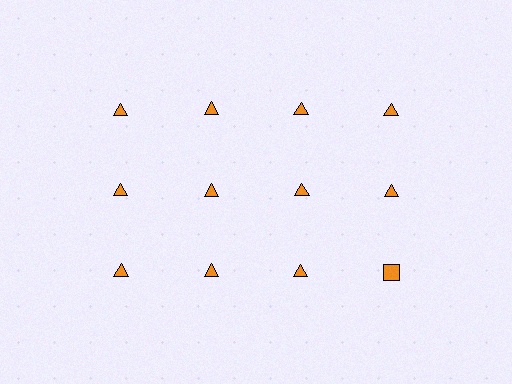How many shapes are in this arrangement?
There are 12 shapes arranged in a grid pattern.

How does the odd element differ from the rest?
It has a different shape: square instead of triangle.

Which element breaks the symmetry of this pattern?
The orange square in the third row, second from right column breaks the symmetry. All other shapes are orange triangles.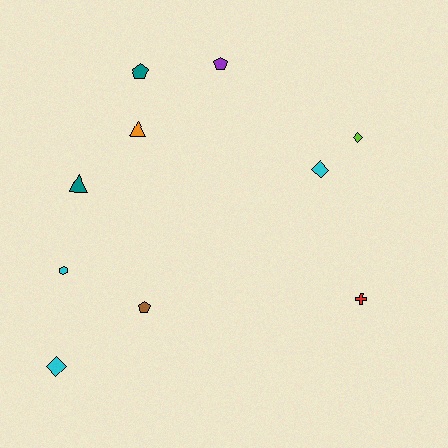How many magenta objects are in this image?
There are no magenta objects.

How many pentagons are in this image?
There are 3 pentagons.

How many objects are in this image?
There are 10 objects.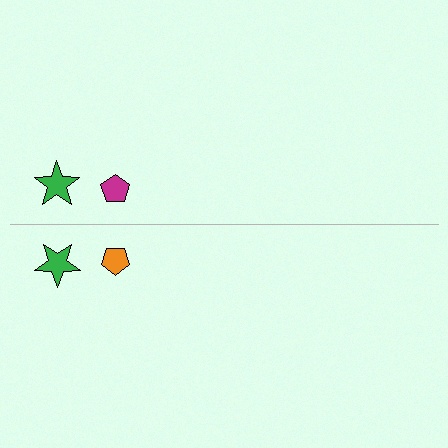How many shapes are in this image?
There are 4 shapes in this image.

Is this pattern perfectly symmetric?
No, the pattern is not perfectly symmetric. The orange pentagon on the bottom side breaks the symmetry — its mirror counterpart is magenta.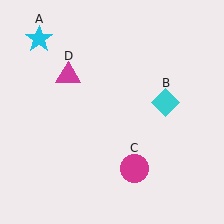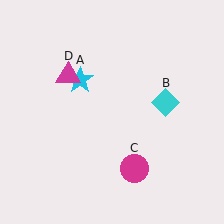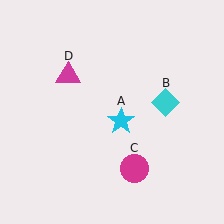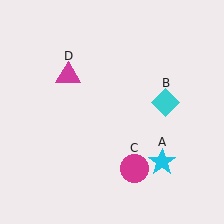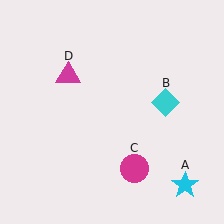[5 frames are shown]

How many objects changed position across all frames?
1 object changed position: cyan star (object A).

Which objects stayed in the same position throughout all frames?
Cyan diamond (object B) and magenta circle (object C) and magenta triangle (object D) remained stationary.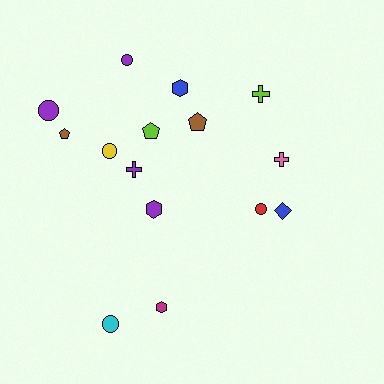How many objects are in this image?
There are 15 objects.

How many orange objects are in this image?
There are no orange objects.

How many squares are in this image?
There are no squares.